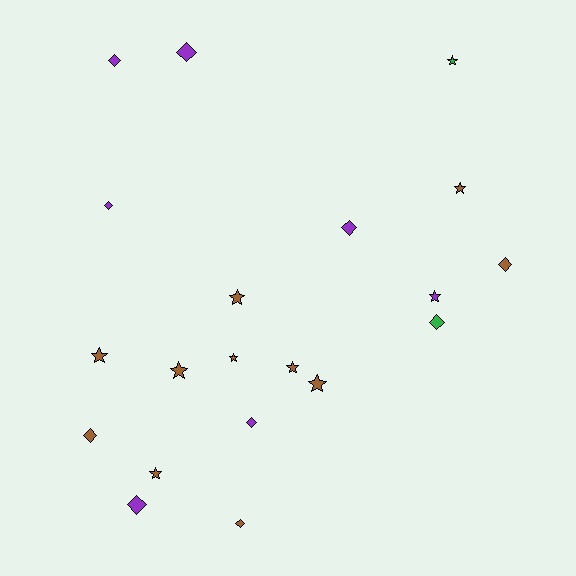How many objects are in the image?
There are 20 objects.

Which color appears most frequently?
Brown, with 11 objects.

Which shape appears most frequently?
Diamond, with 10 objects.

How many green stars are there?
There is 1 green star.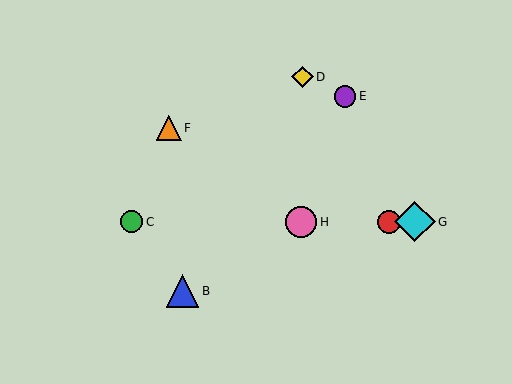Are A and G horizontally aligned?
Yes, both are at y≈222.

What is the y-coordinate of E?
Object E is at y≈96.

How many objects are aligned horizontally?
4 objects (A, C, G, H) are aligned horizontally.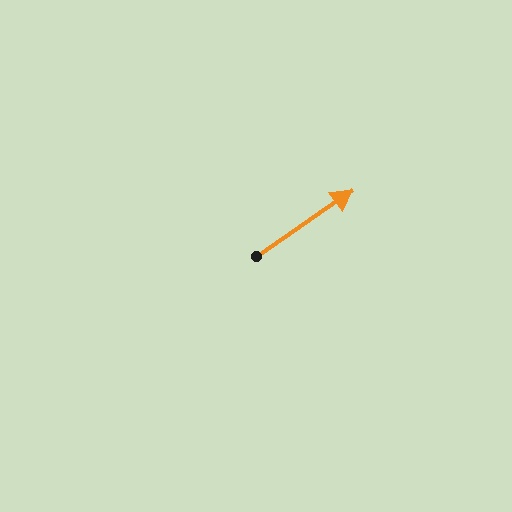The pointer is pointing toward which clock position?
Roughly 2 o'clock.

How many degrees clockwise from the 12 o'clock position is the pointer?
Approximately 56 degrees.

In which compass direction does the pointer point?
Northeast.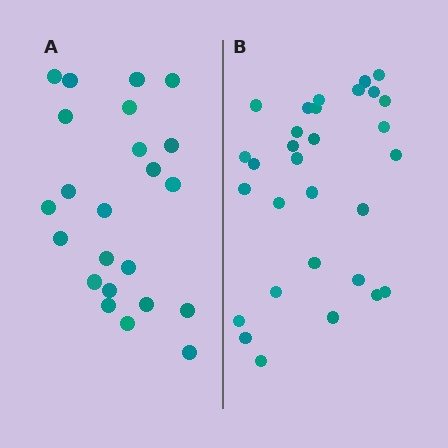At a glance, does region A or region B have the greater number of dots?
Region B (the right region) has more dots.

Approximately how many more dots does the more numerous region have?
Region B has roughly 8 or so more dots than region A.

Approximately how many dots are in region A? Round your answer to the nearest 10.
About 20 dots. (The exact count is 23, which rounds to 20.)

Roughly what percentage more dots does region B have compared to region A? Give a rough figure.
About 30% more.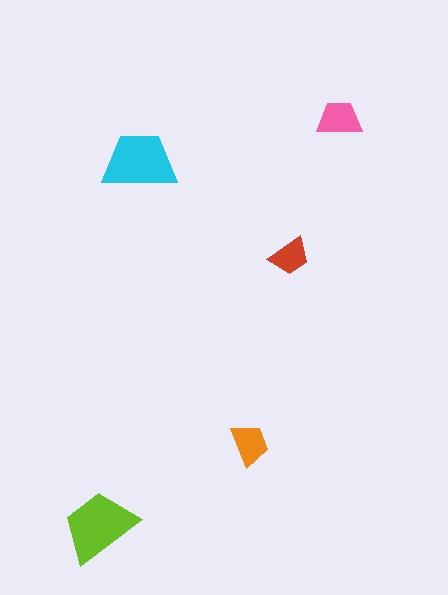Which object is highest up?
The pink trapezoid is topmost.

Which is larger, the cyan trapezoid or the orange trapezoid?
The cyan one.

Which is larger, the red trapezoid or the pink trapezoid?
The pink one.